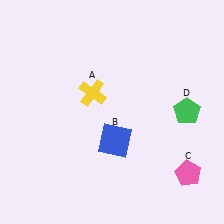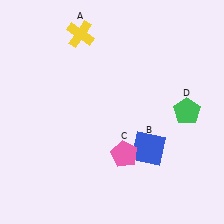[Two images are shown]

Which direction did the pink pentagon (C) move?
The pink pentagon (C) moved left.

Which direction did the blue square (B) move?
The blue square (B) moved right.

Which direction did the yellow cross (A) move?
The yellow cross (A) moved up.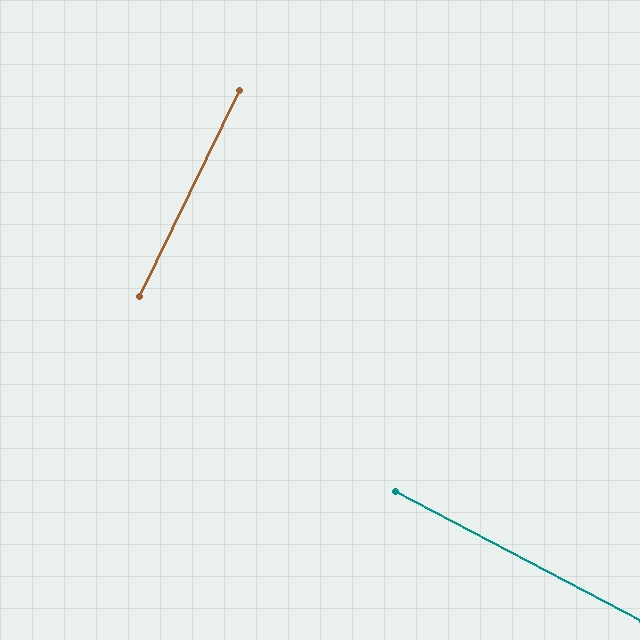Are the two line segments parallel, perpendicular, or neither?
Perpendicular — they meet at approximately 88°.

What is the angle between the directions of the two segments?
Approximately 88 degrees.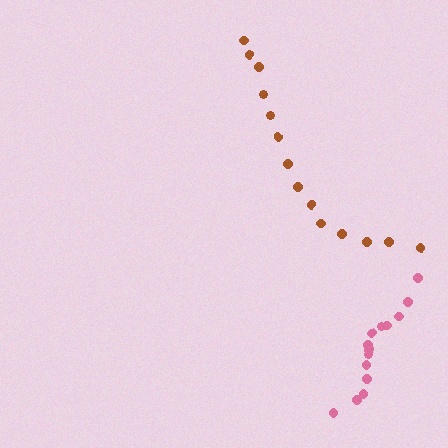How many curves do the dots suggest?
There are 2 distinct paths.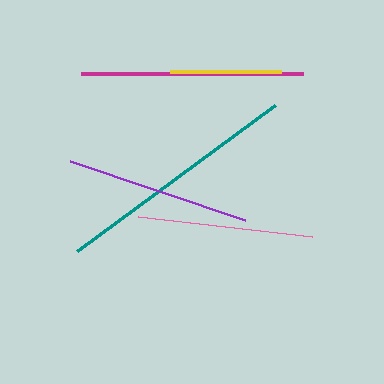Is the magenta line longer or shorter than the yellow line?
The magenta line is longer than the yellow line.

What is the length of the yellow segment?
The yellow segment is approximately 111 pixels long.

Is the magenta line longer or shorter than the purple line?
The magenta line is longer than the purple line.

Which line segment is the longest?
The teal line is the longest at approximately 245 pixels.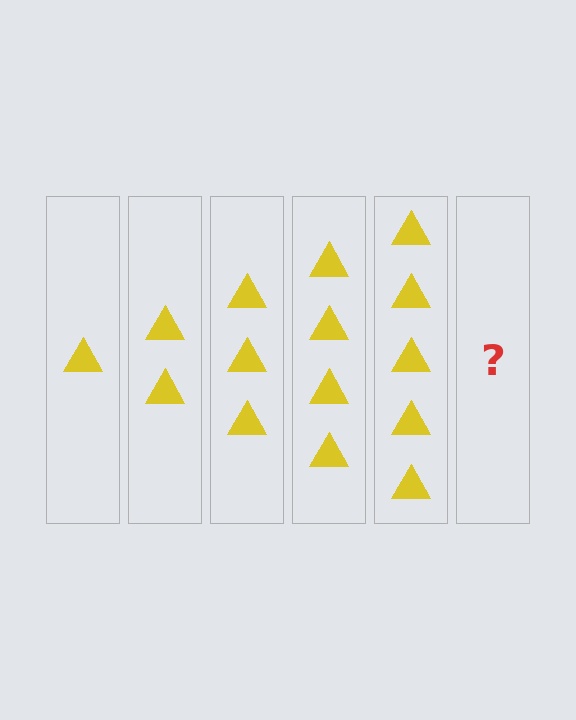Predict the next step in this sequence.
The next step is 6 triangles.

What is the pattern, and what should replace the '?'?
The pattern is that each step adds one more triangle. The '?' should be 6 triangles.